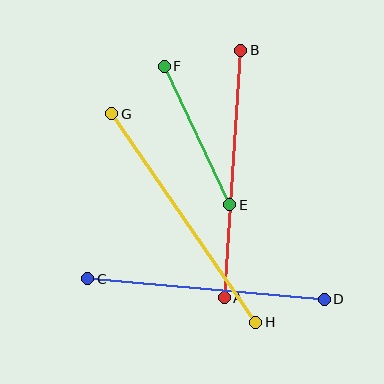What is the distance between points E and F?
The distance is approximately 153 pixels.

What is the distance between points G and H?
The distance is approximately 253 pixels.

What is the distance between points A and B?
The distance is approximately 248 pixels.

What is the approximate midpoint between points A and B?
The midpoint is at approximately (233, 174) pixels.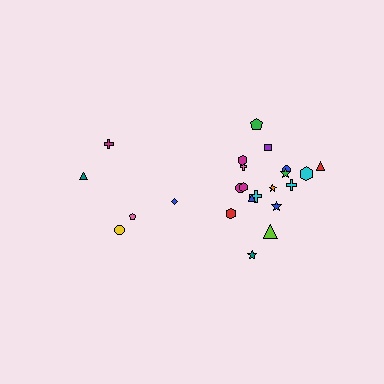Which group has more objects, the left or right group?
The right group.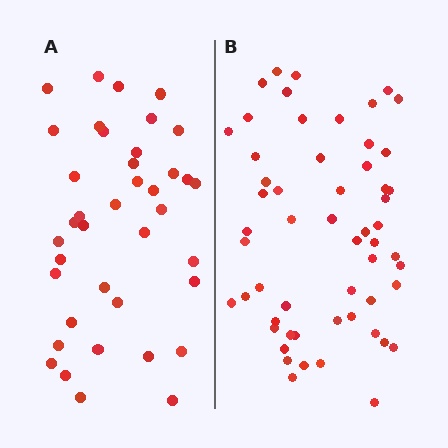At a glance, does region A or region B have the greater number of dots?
Region B (the right region) has more dots.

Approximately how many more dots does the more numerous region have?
Region B has approximately 15 more dots than region A.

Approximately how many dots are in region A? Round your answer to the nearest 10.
About 40 dots. (The exact count is 39, which rounds to 40.)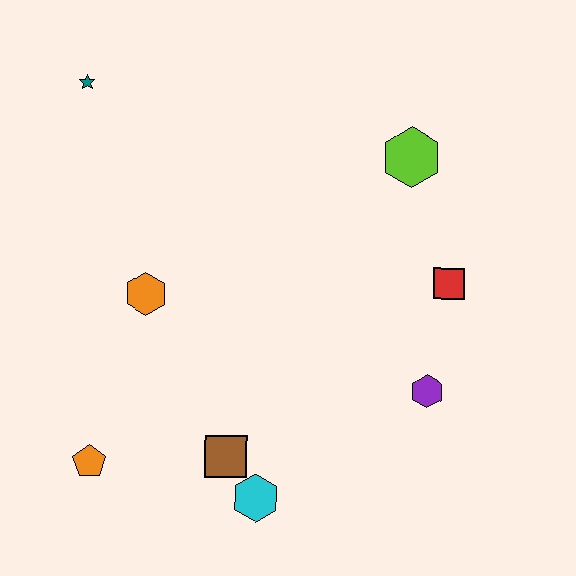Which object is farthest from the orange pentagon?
The lime hexagon is farthest from the orange pentagon.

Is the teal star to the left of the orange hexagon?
Yes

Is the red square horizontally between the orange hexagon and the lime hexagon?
No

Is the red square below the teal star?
Yes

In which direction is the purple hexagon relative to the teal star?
The purple hexagon is to the right of the teal star.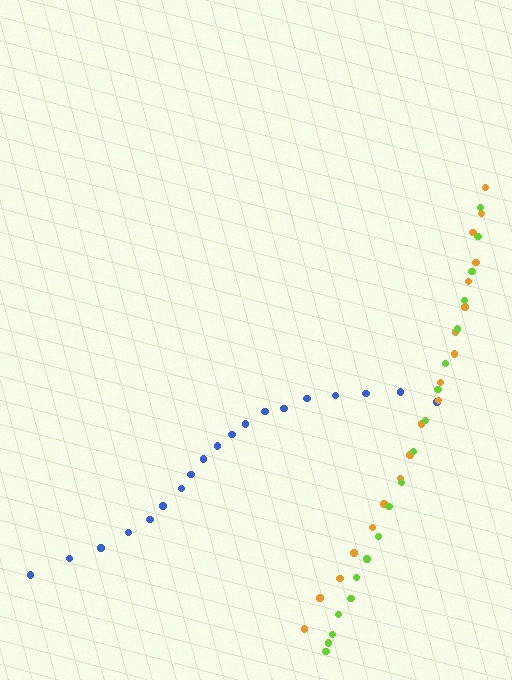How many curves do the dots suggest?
There are 3 distinct paths.